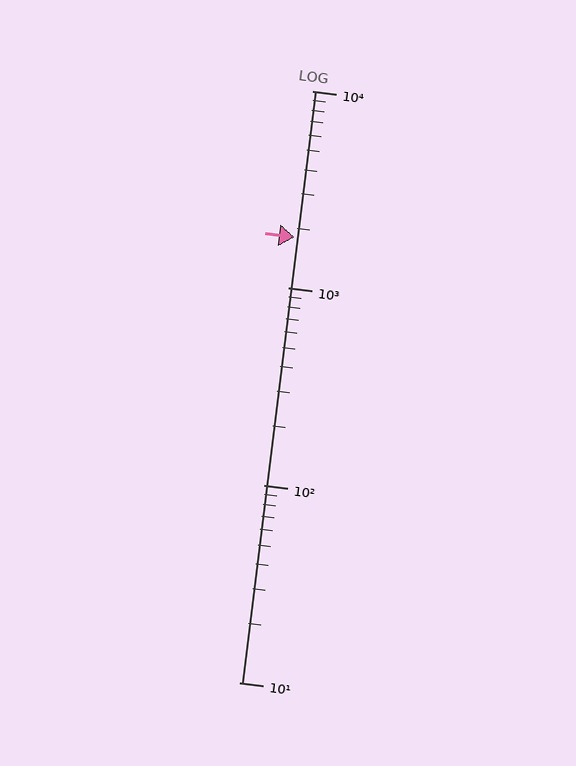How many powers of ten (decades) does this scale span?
The scale spans 3 decades, from 10 to 10000.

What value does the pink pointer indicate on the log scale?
The pointer indicates approximately 1800.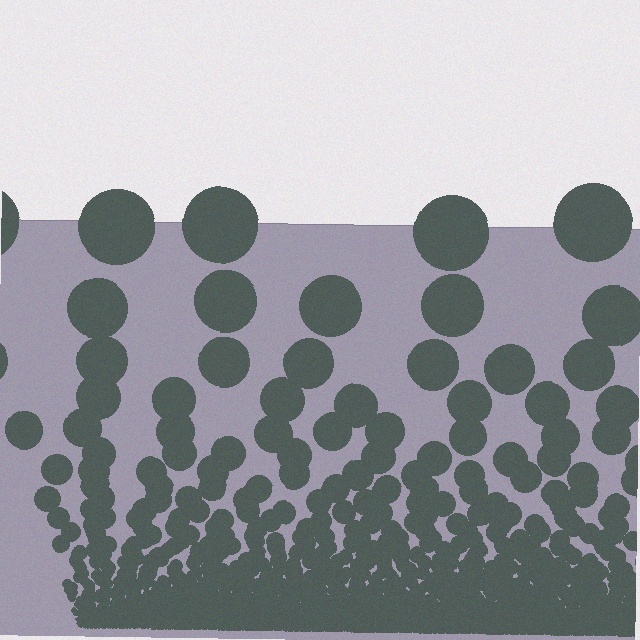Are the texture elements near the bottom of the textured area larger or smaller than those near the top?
Smaller. The gradient is inverted — elements near the bottom are smaller and denser.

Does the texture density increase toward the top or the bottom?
Density increases toward the bottom.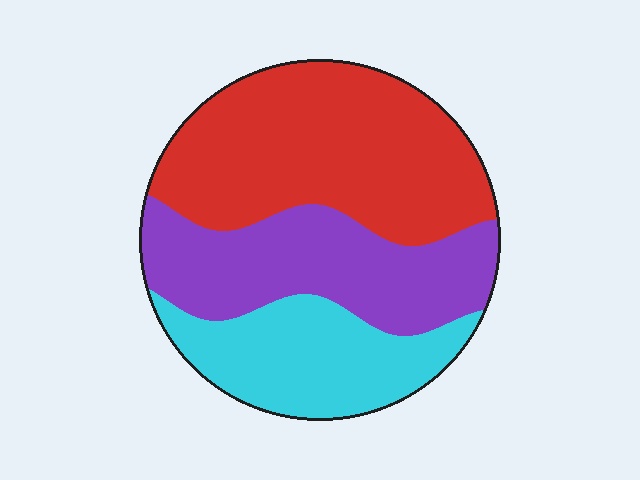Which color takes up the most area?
Red, at roughly 45%.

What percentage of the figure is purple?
Purple covers about 30% of the figure.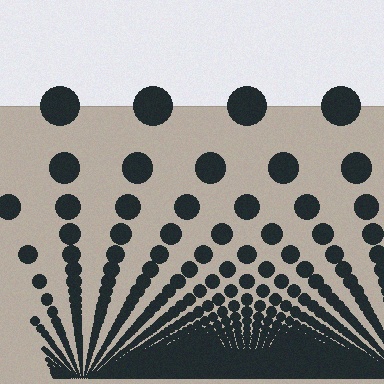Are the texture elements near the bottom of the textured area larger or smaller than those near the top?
Smaller. The gradient is inverted — elements near the bottom are smaller and denser.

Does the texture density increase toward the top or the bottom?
Density increases toward the bottom.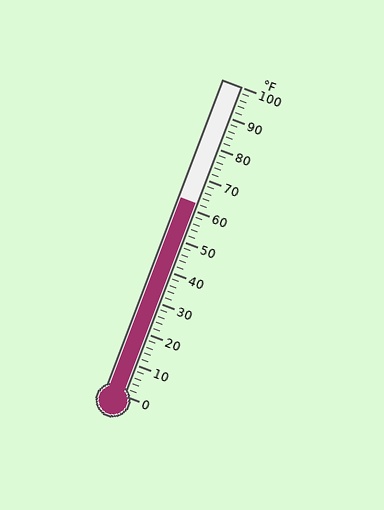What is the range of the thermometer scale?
The thermometer scale ranges from 0°F to 100°F.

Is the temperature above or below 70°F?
The temperature is below 70°F.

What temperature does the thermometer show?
The thermometer shows approximately 62°F.